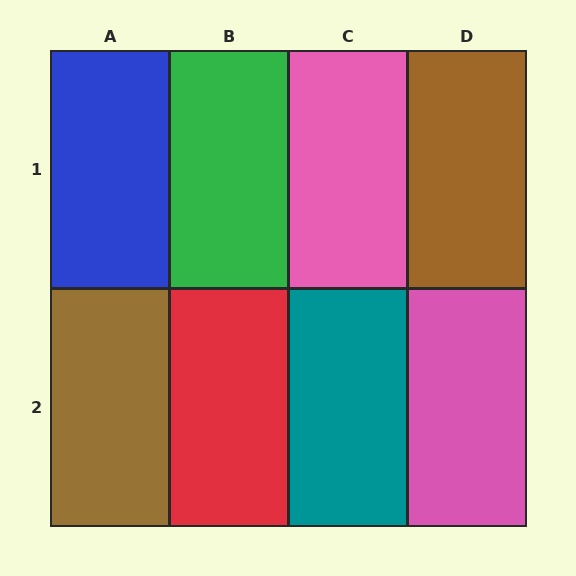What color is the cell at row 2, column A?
Brown.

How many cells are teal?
1 cell is teal.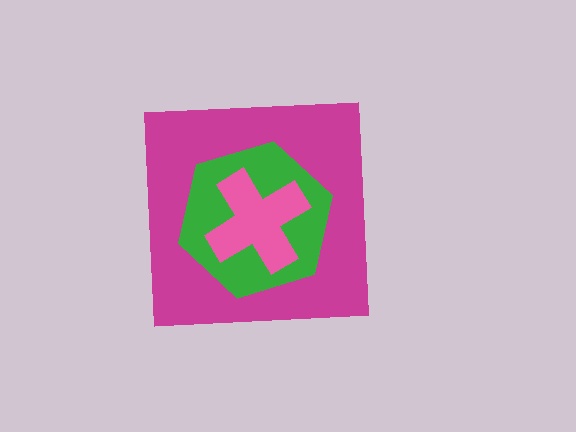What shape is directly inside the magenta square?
The green hexagon.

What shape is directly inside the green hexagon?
The pink cross.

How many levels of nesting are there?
3.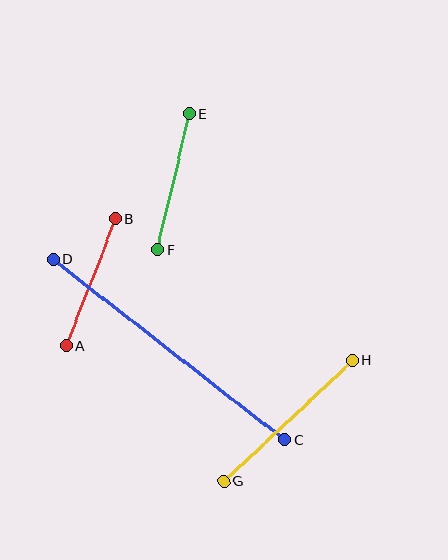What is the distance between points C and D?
The distance is approximately 294 pixels.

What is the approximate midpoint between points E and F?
The midpoint is at approximately (173, 182) pixels.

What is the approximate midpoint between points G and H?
The midpoint is at approximately (288, 421) pixels.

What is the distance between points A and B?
The distance is approximately 136 pixels.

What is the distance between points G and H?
The distance is approximately 176 pixels.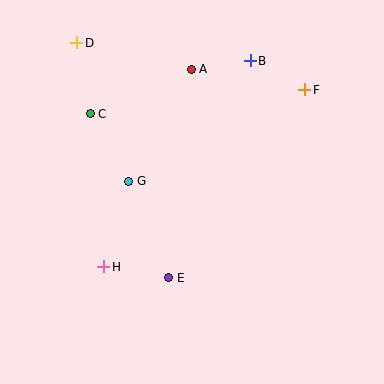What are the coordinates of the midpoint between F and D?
The midpoint between F and D is at (191, 66).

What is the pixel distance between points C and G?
The distance between C and G is 78 pixels.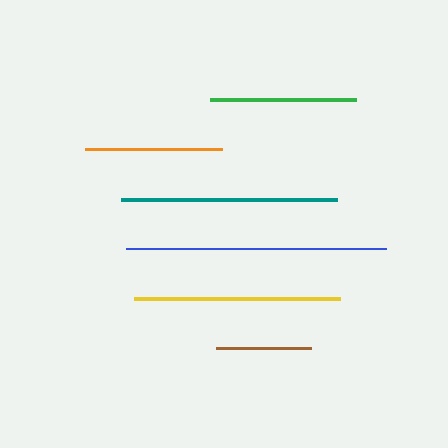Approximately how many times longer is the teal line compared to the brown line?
The teal line is approximately 2.3 times the length of the brown line.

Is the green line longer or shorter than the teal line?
The teal line is longer than the green line.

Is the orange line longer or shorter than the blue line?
The blue line is longer than the orange line.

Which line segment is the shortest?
The brown line is the shortest at approximately 95 pixels.